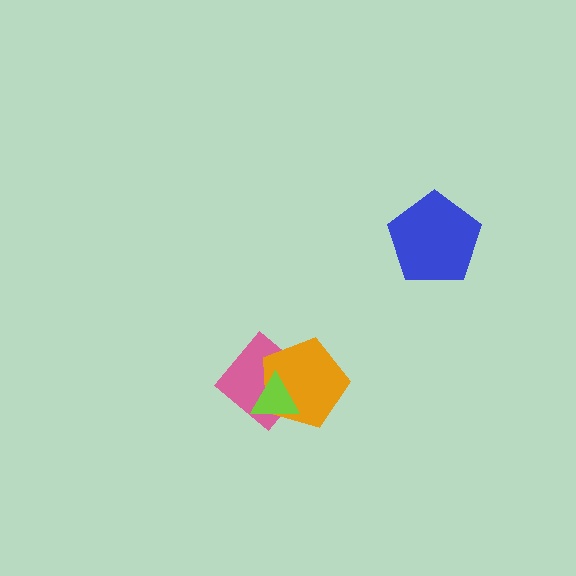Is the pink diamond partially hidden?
Yes, it is partially covered by another shape.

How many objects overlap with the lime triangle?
2 objects overlap with the lime triangle.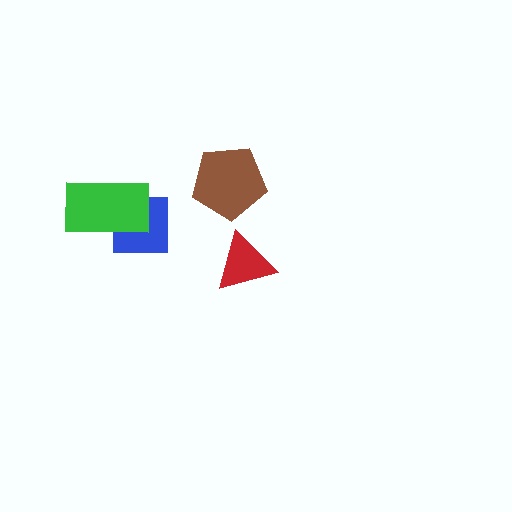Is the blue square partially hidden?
Yes, it is partially covered by another shape.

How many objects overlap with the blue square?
1 object overlaps with the blue square.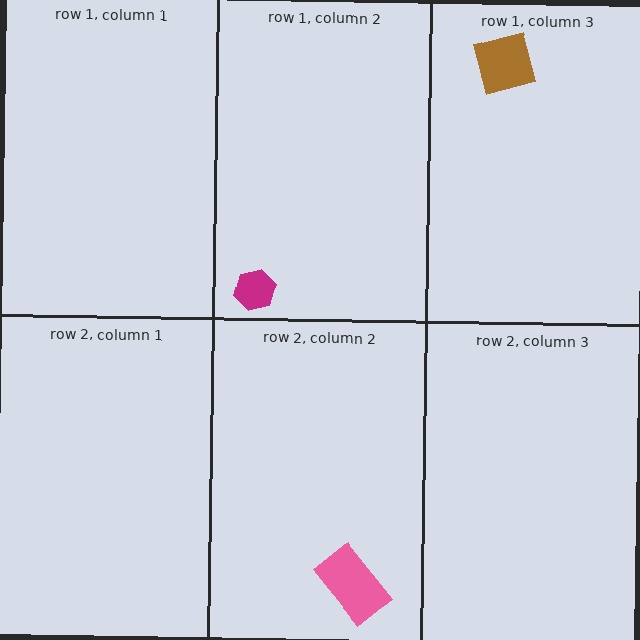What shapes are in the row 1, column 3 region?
The brown diamond.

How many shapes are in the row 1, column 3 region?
1.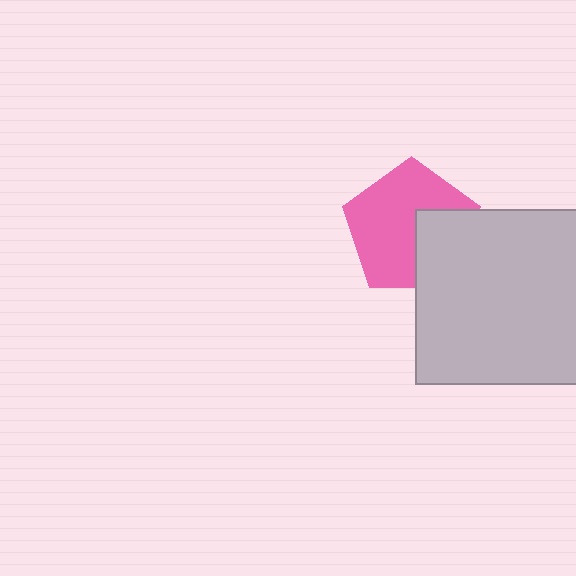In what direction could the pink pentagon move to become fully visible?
The pink pentagon could move toward the upper-left. That would shift it out from behind the light gray square entirely.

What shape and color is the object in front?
The object in front is a light gray square.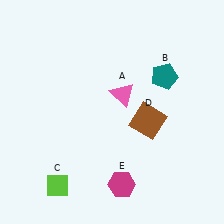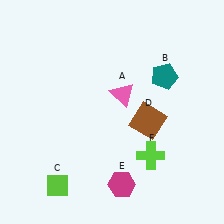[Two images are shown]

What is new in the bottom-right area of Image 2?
A lime cross (F) was added in the bottom-right area of Image 2.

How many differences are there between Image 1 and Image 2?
There is 1 difference between the two images.